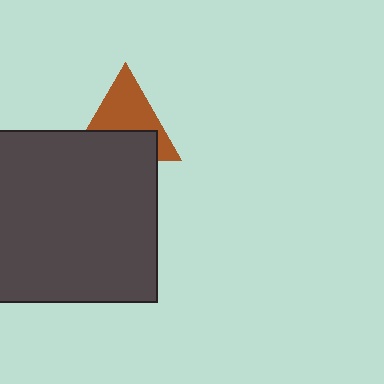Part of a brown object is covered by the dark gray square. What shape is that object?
It is a triangle.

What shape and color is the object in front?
The object in front is a dark gray square.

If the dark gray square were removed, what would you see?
You would see the complete brown triangle.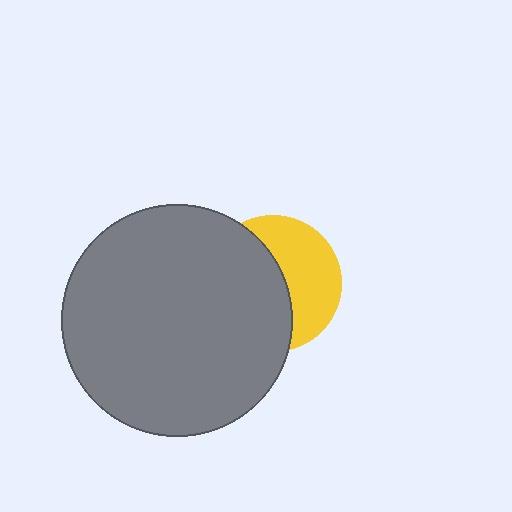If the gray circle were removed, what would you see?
You would see the complete yellow circle.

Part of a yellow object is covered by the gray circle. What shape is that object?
It is a circle.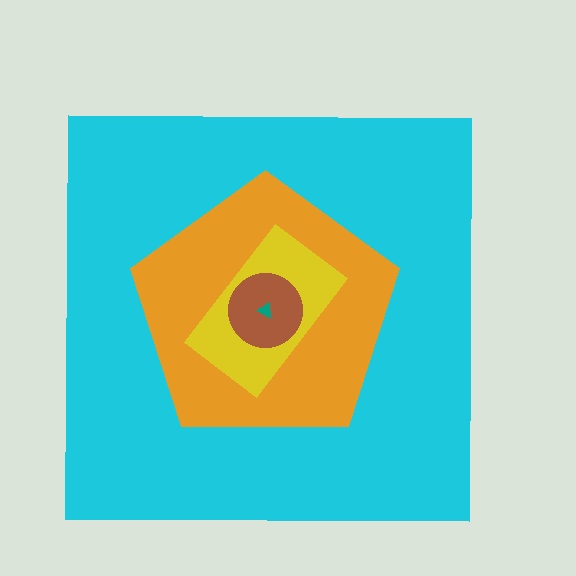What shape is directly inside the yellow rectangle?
The brown circle.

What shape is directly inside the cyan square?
The orange pentagon.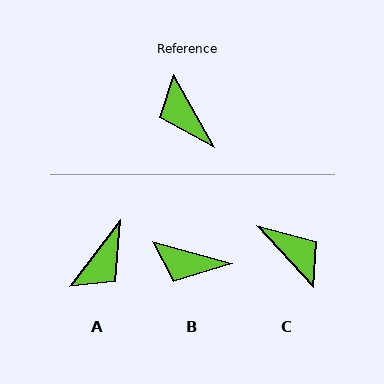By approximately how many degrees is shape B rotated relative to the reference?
Approximately 45 degrees counter-clockwise.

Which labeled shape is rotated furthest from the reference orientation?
C, about 167 degrees away.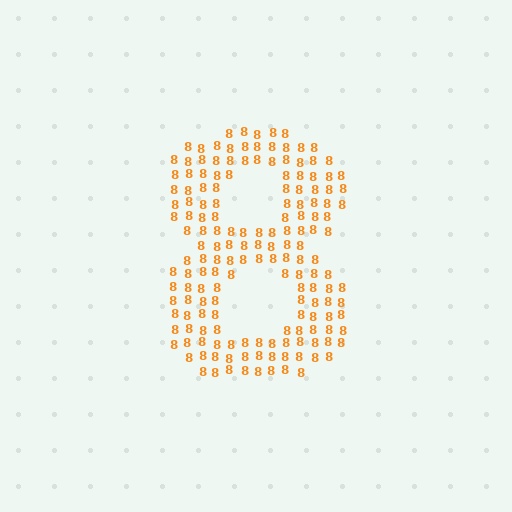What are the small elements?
The small elements are digit 8's.